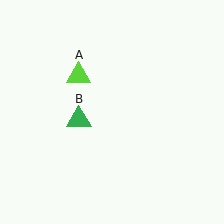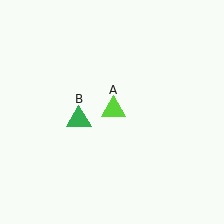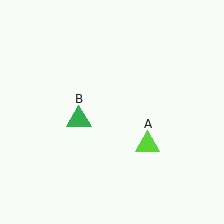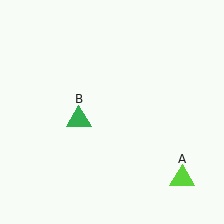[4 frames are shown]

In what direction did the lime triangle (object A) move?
The lime triangle (object A) moved down and to the right.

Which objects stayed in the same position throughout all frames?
Green triangle (object B) remained stationary.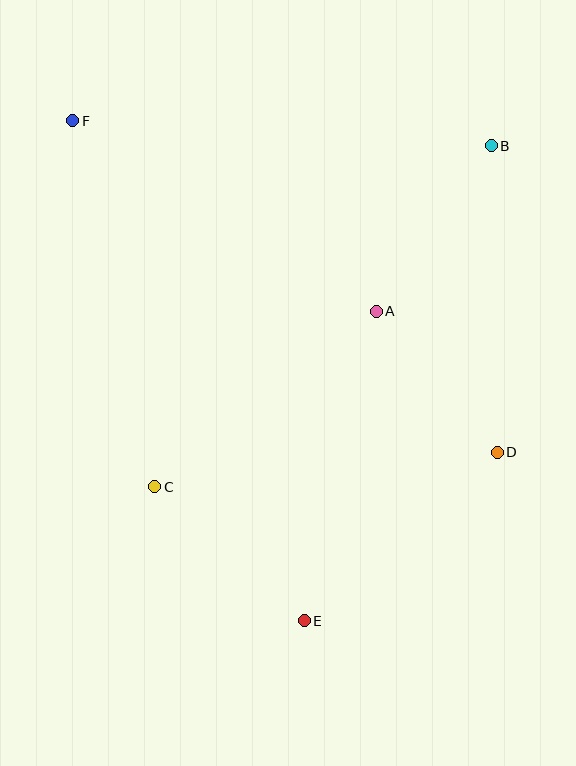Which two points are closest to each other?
Points A and D are closest to each other.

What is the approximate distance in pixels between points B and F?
The distance between B and F is approximately 419 pixels.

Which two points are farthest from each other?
Points E and F are farthest from each other.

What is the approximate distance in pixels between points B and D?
The distance between B and D is approximately 306 pixels.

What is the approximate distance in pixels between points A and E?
The distance between A and E is approximately 318 pixels.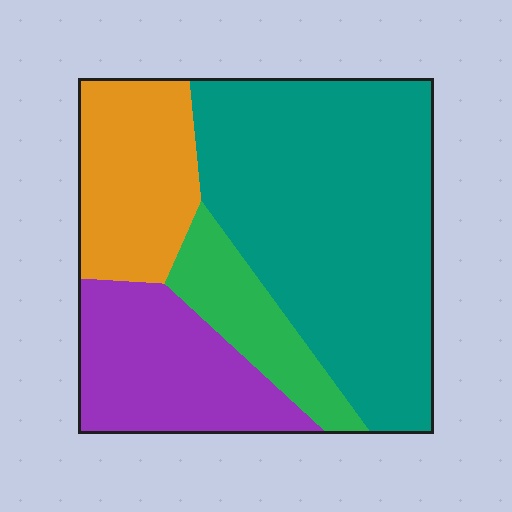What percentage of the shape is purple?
Purple takes up about one fifth (1/5) of the shape.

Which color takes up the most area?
Teal, at roughly 50%.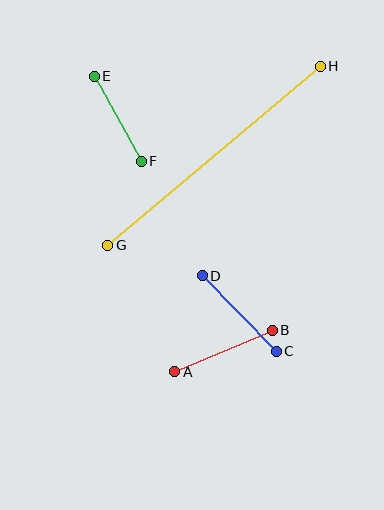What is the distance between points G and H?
The distance is approximately 278 pixels.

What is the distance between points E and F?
The distance is approximately 97 pixels.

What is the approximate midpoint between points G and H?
The midpoint is at approximately (214, 156) pixels.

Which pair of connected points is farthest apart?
Points G and H are farthest apart.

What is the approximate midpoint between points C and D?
The midpoint is at approximately (239, 314) pixels.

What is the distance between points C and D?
The distance is approximately 106 pixels.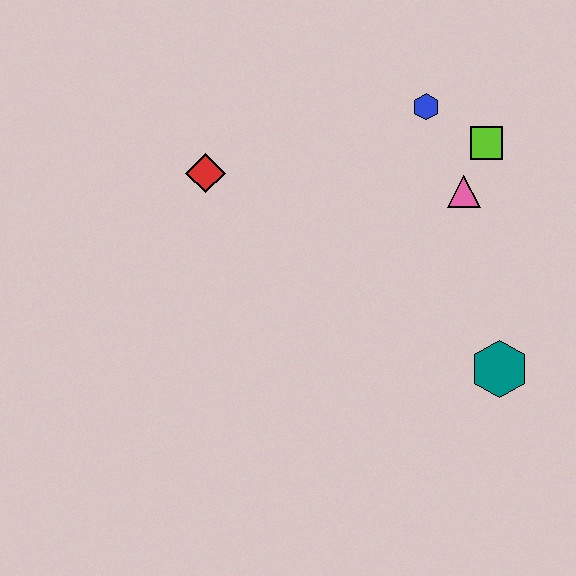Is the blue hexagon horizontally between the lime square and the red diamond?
Yes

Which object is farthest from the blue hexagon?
The teal hexagon is farthest from the blue hexagon.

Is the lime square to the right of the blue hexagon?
Yes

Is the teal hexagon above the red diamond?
No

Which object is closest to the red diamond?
The blue hexagon is closest to the red diamond.